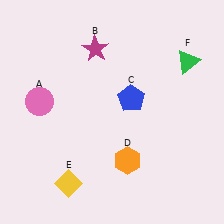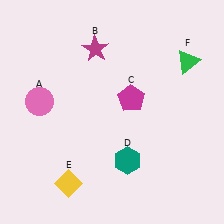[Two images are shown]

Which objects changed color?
C changed from blue to magenta. D changed from orange to teal.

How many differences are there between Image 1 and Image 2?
There are 2 differences between the two images.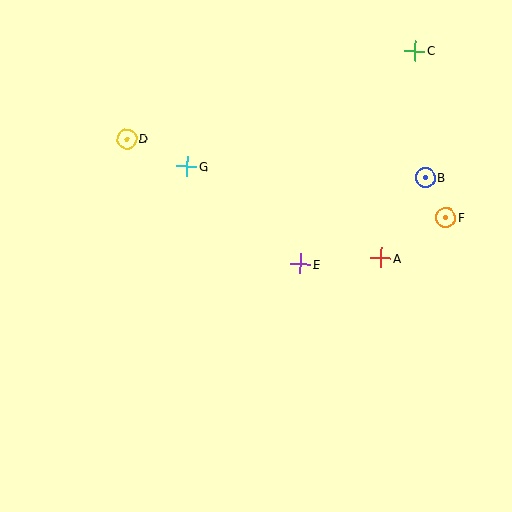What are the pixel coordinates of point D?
Point D is at (127, 139).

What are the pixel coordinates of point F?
Point F is at (446, 217).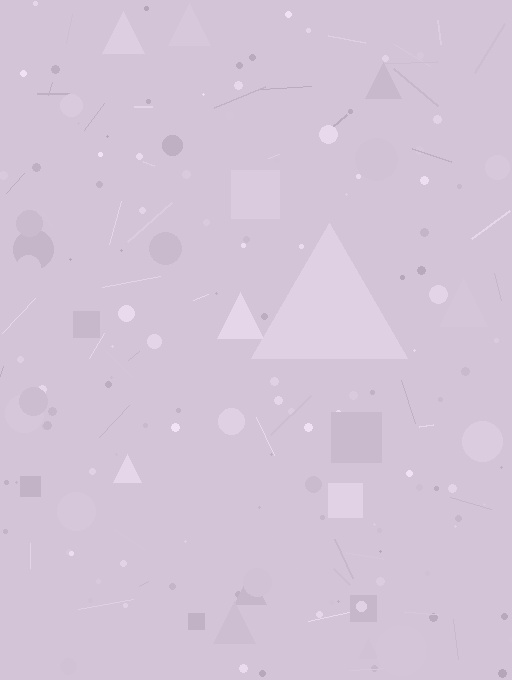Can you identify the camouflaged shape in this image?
The camouflaged shape is a triangle.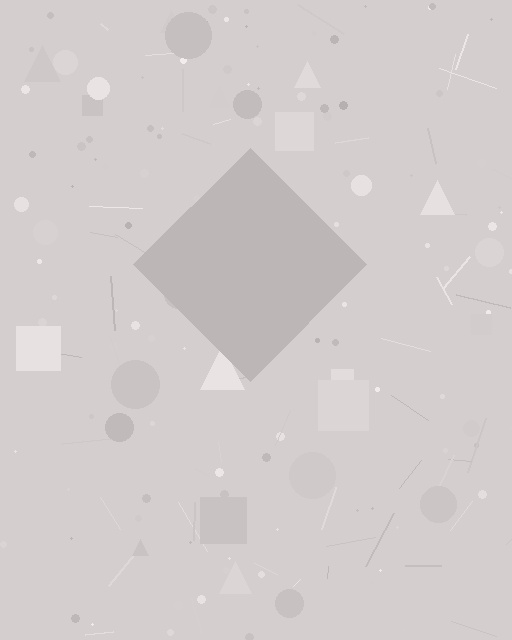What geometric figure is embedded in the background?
A diamond is embedded in the background.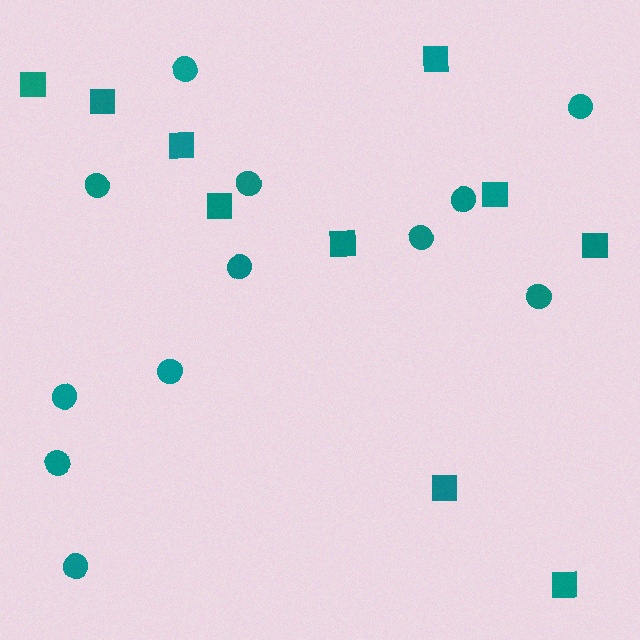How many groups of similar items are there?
There are 2 groups: one group of circles (12) and one group of squares (10).